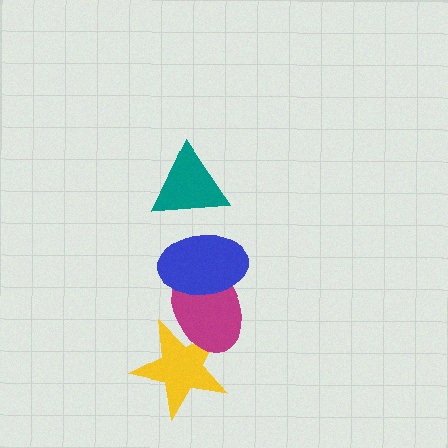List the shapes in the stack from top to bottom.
From top to bottom: the teal triangle, the blue ellipse, the magenta ellipse, the yellow star.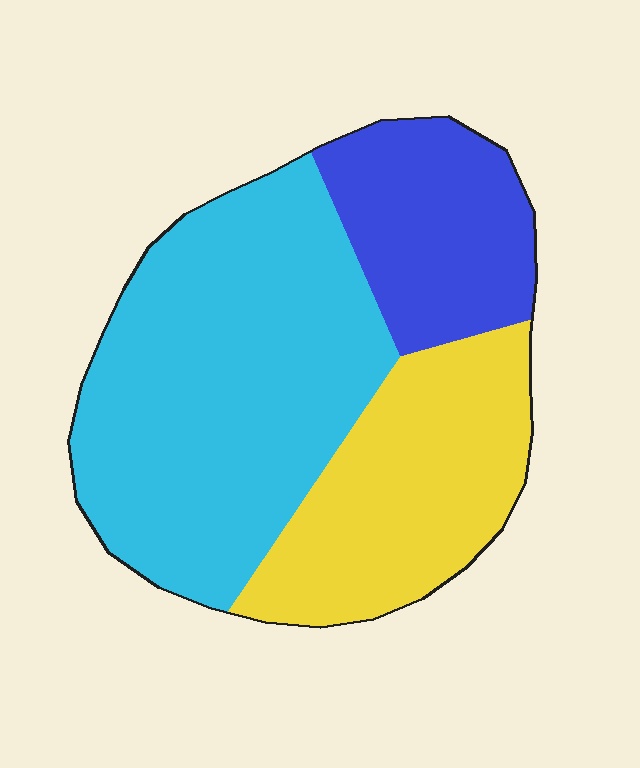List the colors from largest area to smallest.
From largest to smallest: cyan, yellow, blue.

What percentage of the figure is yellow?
Yellow covers about 30% of the figure.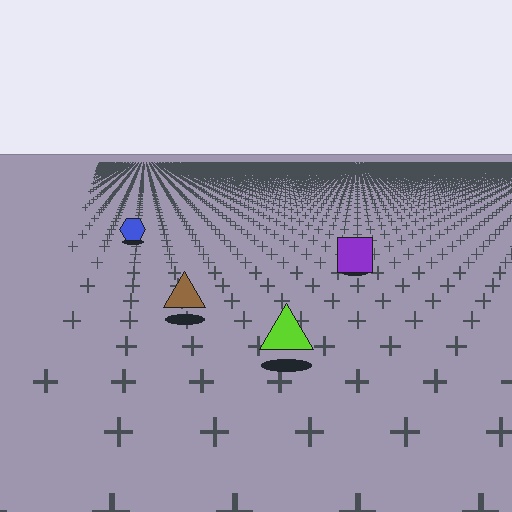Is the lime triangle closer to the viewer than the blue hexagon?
Yes. The lime triangle is closer — you can tell from the texture gradient: the ground texture is coarser near it.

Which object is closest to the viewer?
The lime triangle is closest. The texture marks near it are larger and more spread out.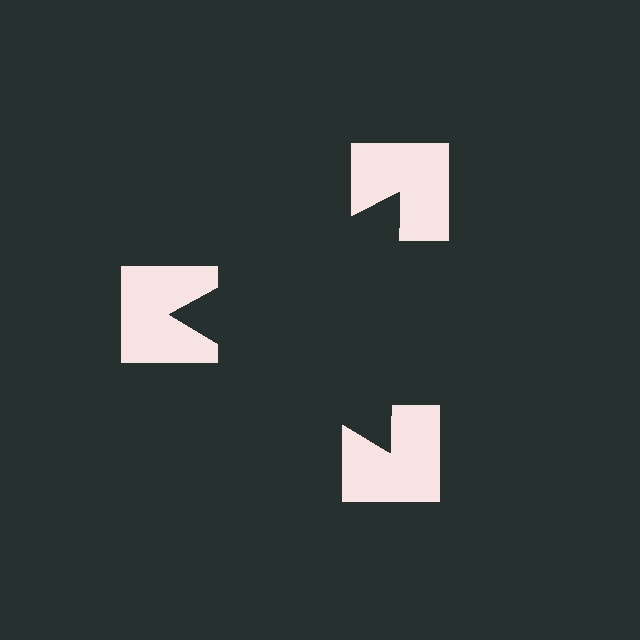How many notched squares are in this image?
There are 3 — one at each vertex of the illusory triangle.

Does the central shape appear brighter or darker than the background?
It typically appears slightly darker than the background, even though no actual brightness change is drawn.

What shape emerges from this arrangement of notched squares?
An illusory triangle — its edges are inferred from the aligned wedge cuts in the notched squares, not physically drawn.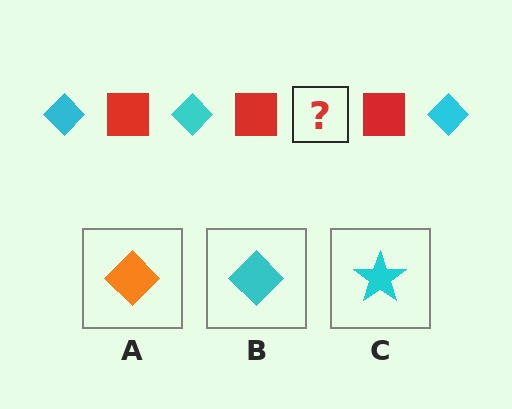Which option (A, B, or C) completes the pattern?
B.